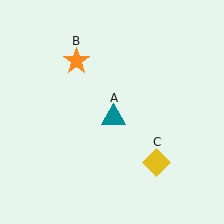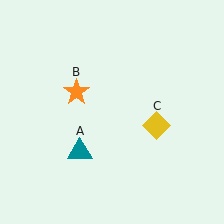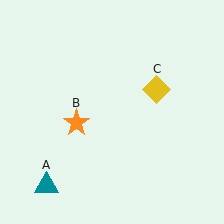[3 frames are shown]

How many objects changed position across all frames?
3 objects changed position: teal triangle (object A), orange star (object B), yellow diamond (object C).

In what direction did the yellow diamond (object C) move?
The yellow diamond (object C) moved up.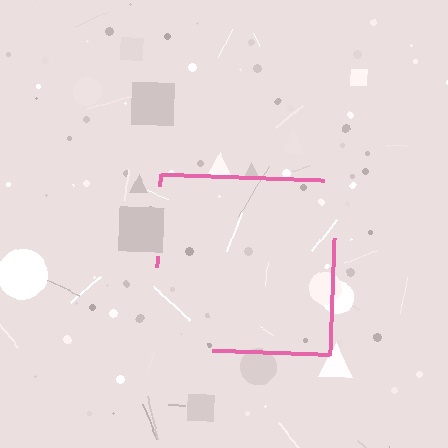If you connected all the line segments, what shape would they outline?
They would outline a square.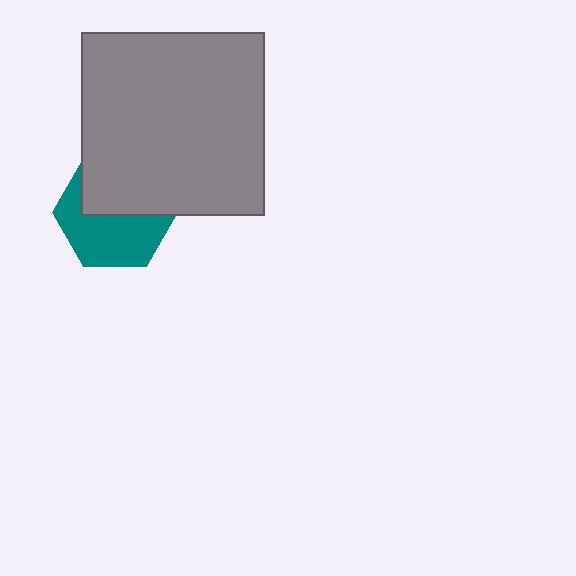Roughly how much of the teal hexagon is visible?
About half of it is visible (roughly 55%).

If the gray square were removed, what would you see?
You would see the complete teal hexagon.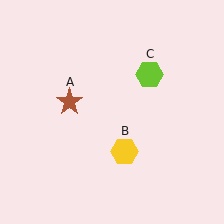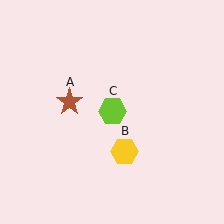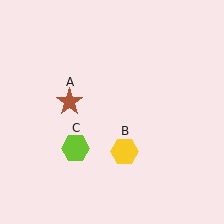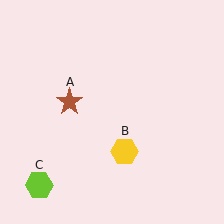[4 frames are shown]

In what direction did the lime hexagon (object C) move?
The lime hexagon (object C) moved down and to the left.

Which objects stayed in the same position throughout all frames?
Brown star (object A) and yellow hexagon (object B) remained stationary.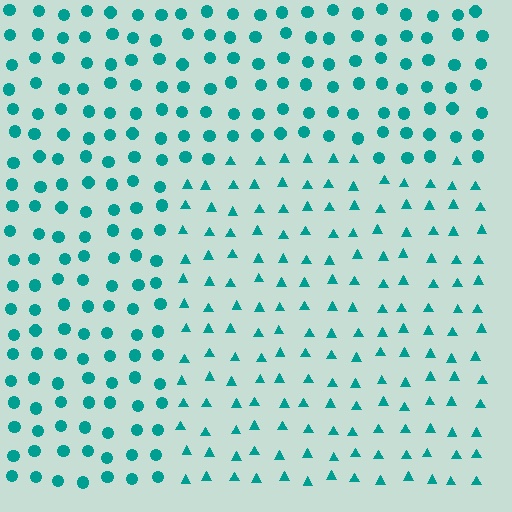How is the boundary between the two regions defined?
The boundary is defined by a change in element shape: triangles inside vs. circles outside. All elements share the same color and spacing.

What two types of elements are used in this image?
The image uses triangles inside the rectangle region and circles outside it.